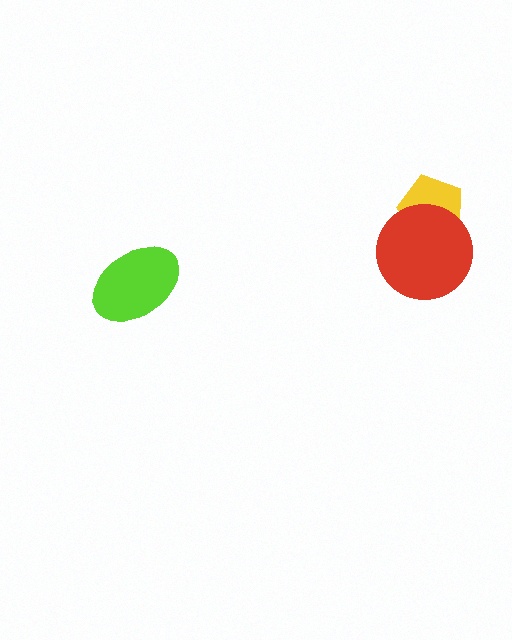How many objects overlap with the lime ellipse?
0 objects overlap with the lime ellipse.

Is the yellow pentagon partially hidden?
Yes, it is partially covered by another shape.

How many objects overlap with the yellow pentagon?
1 object overlaps with the yellow pentagon.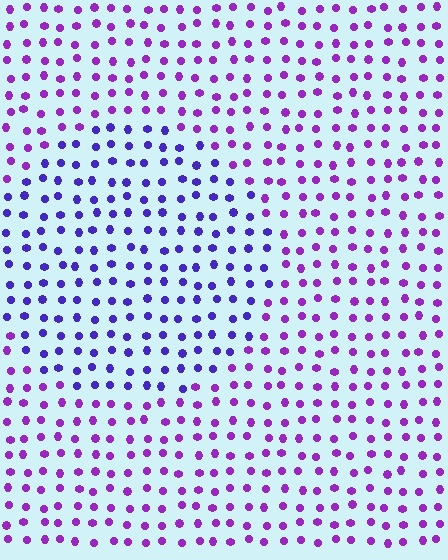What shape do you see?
I see a circle.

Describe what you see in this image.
The image is filled with small purple elements in a uniform arrangement. A circle-shaped region is visible where the elements are tinted to a slightly different hue, forming a subtle color boundary.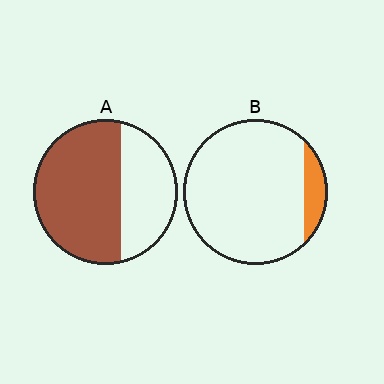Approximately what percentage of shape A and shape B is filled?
A is approximately 65% and B is approximately 10%.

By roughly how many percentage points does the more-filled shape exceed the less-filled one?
By roughly 55 percentage points (A over B).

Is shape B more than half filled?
No.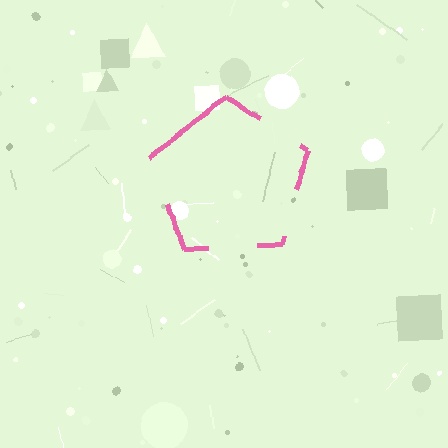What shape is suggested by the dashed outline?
The dashed outline suggests a pentagon.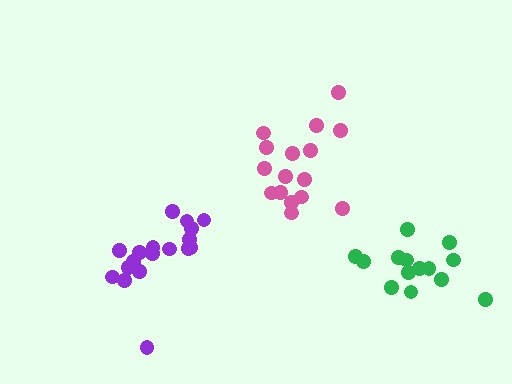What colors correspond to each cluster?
The clusters are colored: purple, green, pink.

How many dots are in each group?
Group 1: 18 dots, Group 2: 14 dots, Group 3: 16 dots (48 total).